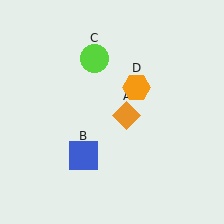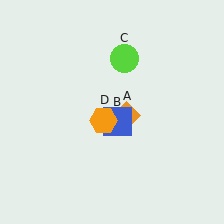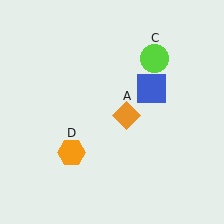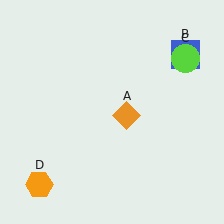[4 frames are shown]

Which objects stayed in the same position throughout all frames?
Orange diamond (object A) remained stationary.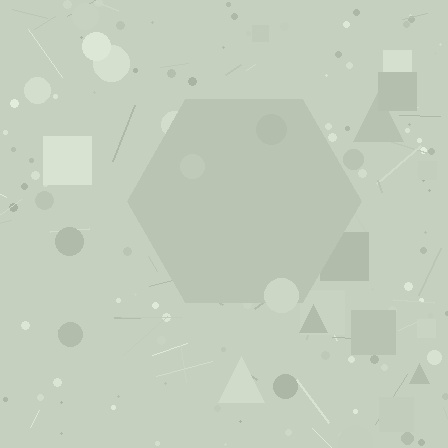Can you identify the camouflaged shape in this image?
The camouflaged shape is a hexagon.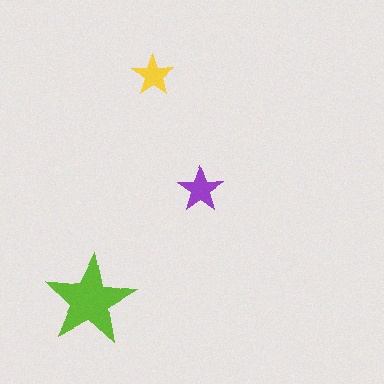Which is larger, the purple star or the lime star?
The lime one.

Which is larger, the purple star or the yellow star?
The purple one.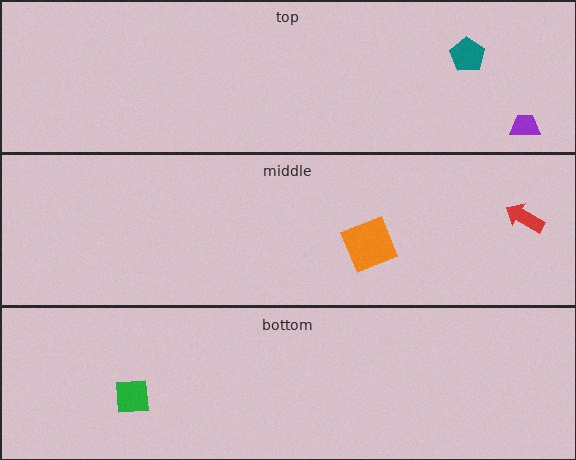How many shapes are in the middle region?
2.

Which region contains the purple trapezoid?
The top region.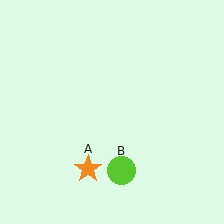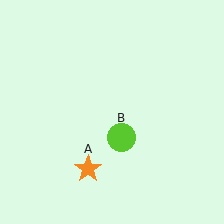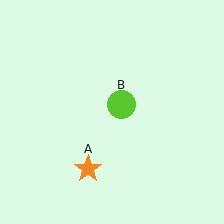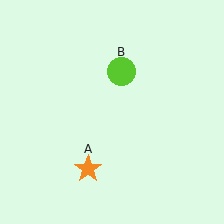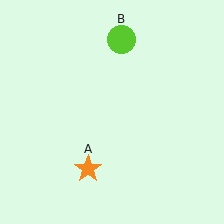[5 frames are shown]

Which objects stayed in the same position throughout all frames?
Orange star (object A) remained stationary.